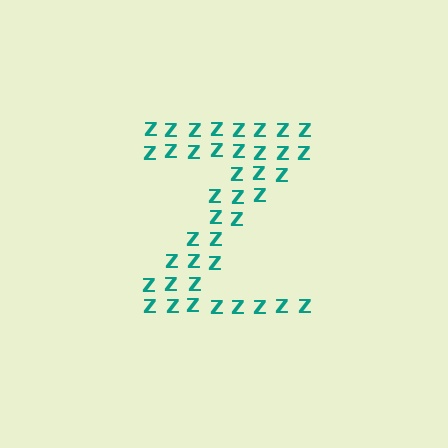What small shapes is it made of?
It is made of small letter Z's.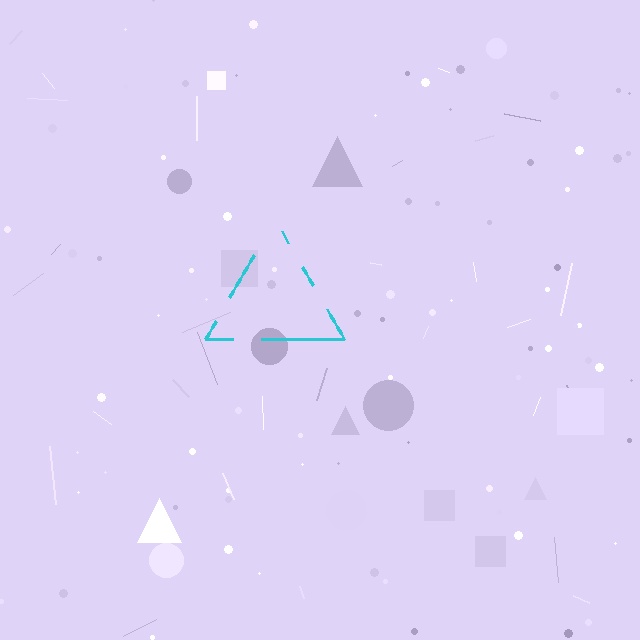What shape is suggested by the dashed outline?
The dashed outline suggests a triangle.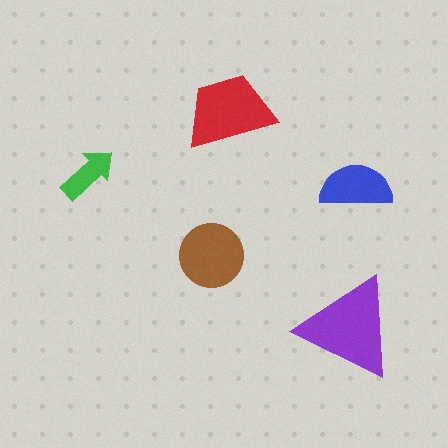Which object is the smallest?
The green arrow.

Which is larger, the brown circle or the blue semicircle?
The brown circle.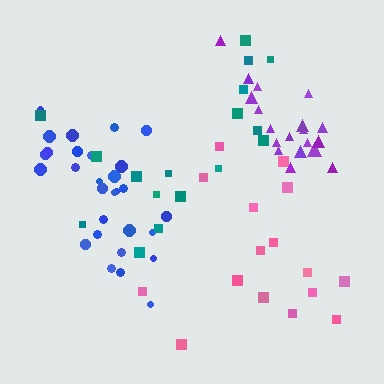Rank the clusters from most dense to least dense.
blue, purple, teal, pink.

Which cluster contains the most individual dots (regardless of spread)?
Blue (30).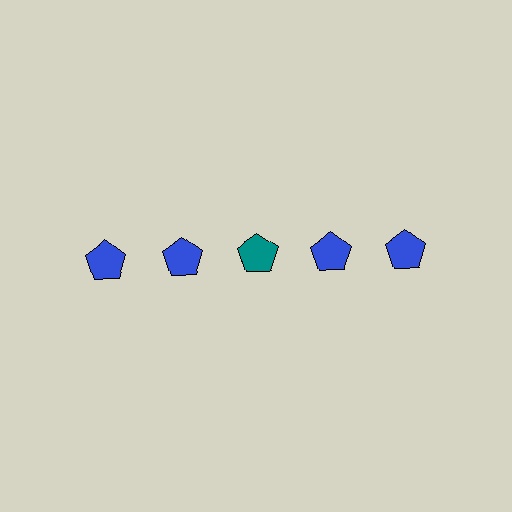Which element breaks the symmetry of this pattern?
The teal pentagon in the top row, center column breaks the symmetry. All other shapes are blue pentagons.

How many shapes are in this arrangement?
There are 5 shapes arranged in a grid pattern.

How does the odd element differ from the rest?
It has a different color: teal instead of blue.